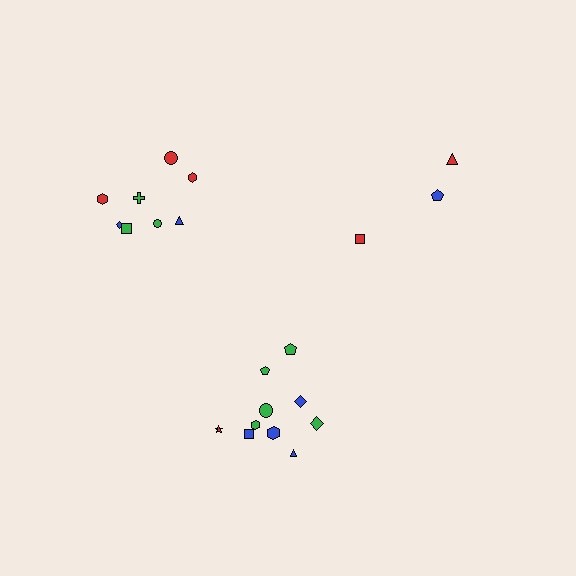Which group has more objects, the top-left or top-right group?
The top-left group.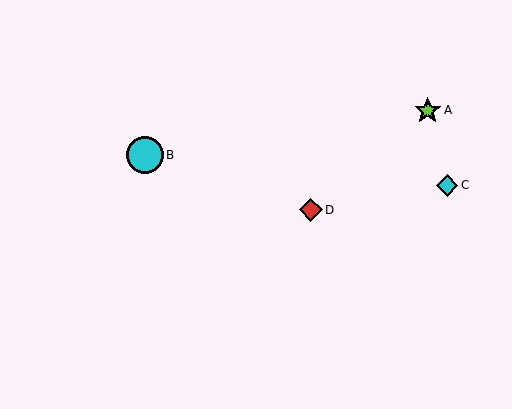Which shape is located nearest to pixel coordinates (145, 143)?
The cyan circle (labeled B) at (145, 155) is nearest to that location.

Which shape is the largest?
The cyan circle (labeled B) is the largest.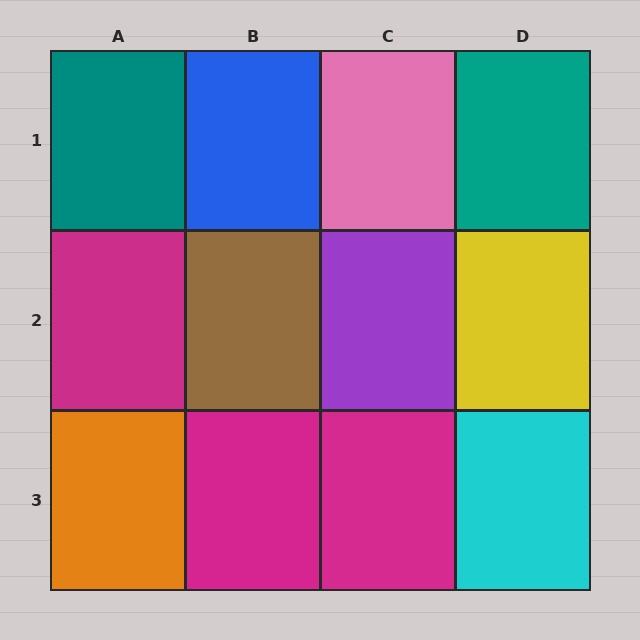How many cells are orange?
1 cell is orange.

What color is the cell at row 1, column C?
Pink.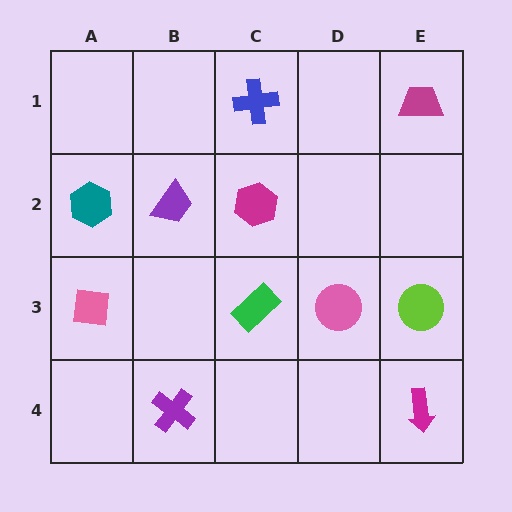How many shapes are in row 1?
2 shapes.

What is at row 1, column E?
A magenta trapezoid.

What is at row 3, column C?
A green rectangle.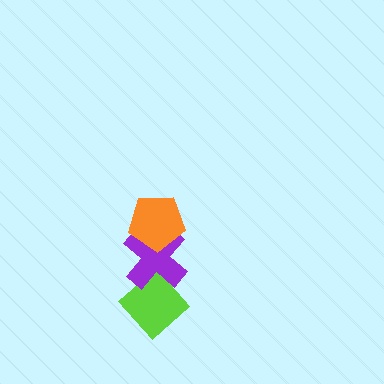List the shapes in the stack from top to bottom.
From top to bottom: the orange pentagon, the purple cross, the lime diamond.